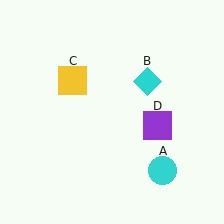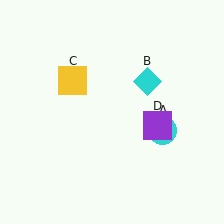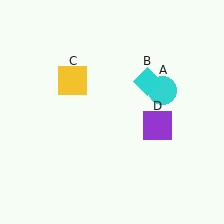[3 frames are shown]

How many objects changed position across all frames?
1 object changed position: cyan circle (object A).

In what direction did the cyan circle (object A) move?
The cyan circle (object A) moved up.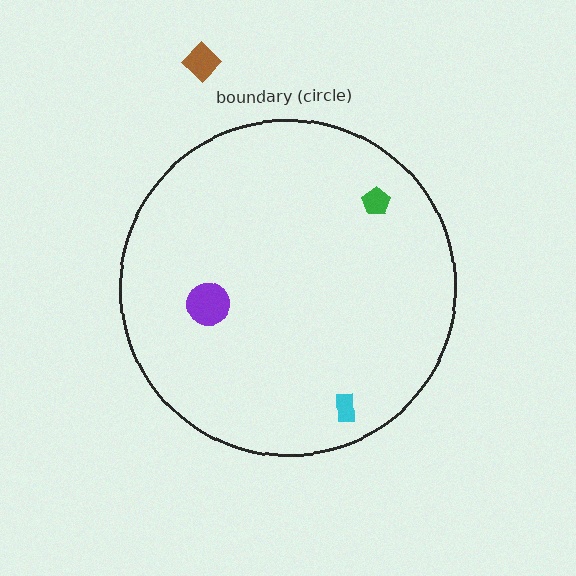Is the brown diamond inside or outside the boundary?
Outside.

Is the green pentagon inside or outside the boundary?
Inside.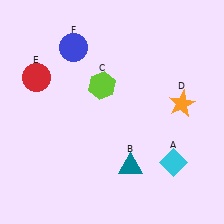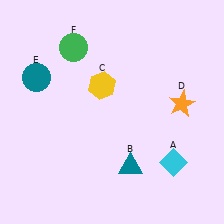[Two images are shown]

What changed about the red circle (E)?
In Image 1, E is red. In Image 2, it changed to teal.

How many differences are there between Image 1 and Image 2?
There are 3 differences between the two images.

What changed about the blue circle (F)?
In Image 1, F is blue. In Image 2, it changed to green.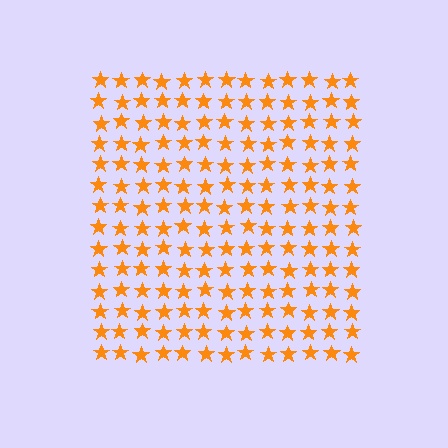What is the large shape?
The large shape is a square.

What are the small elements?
The small elements are stars.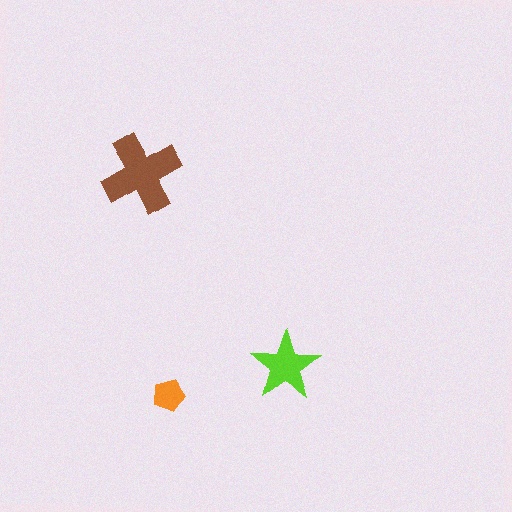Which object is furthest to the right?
The lime star is rightmost.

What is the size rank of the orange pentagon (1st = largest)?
3rd.